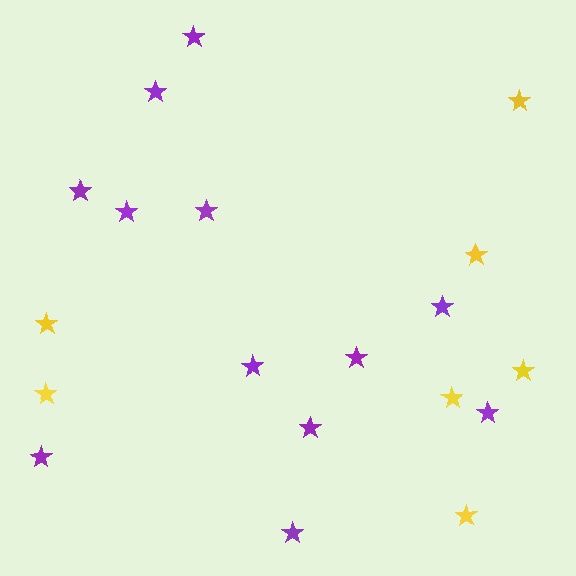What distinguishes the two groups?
There are 2 groups: one group of purple stars (12) and one group of yellow stars (7).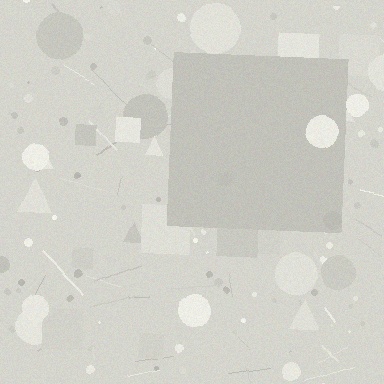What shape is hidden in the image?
A square is hidden in the image.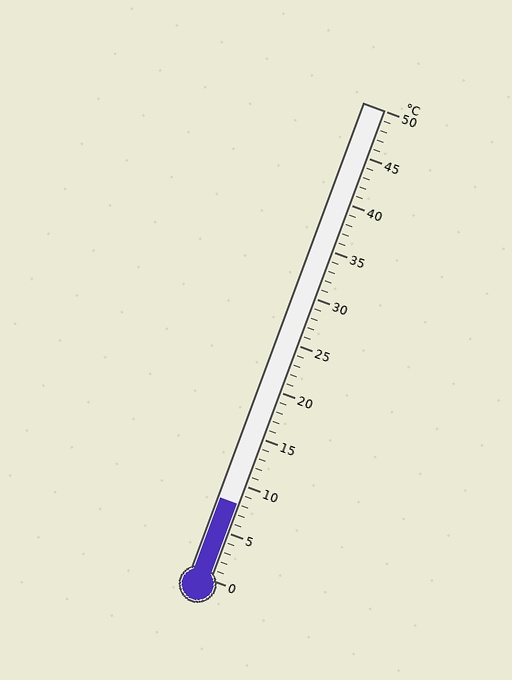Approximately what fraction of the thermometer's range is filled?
The thermometer is filled to approximately 15% of its range.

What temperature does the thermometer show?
The thermometer shows approximately 8°C.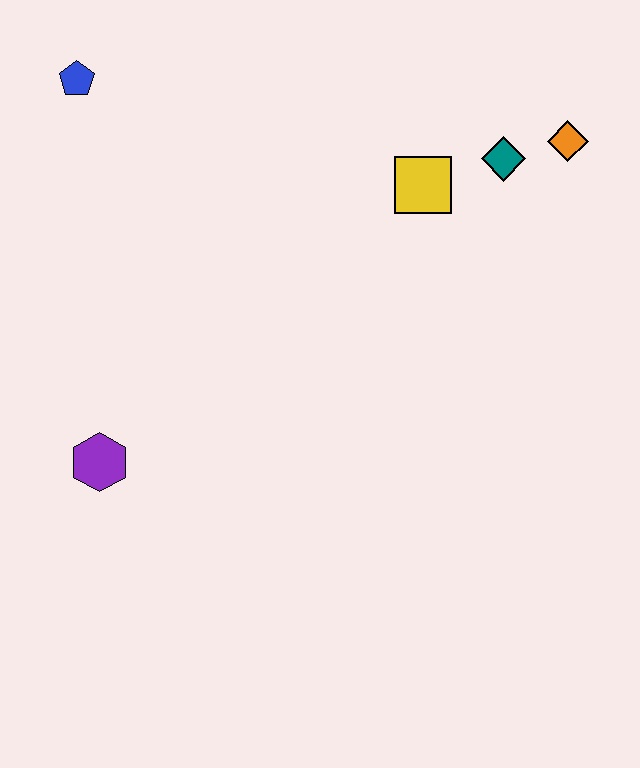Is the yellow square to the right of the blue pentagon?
Yes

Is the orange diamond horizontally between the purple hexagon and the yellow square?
No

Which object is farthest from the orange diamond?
The purple hexagon is farthest from the orange diamond.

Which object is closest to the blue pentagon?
The yellow square is closest to the blue pentagon.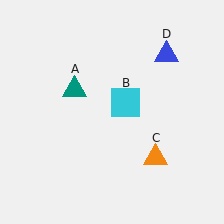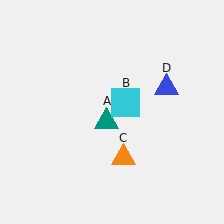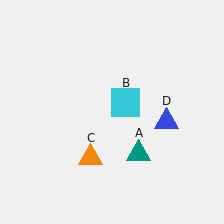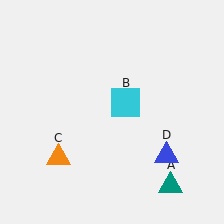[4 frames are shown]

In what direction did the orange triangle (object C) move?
The orange triangle (object C) moved left.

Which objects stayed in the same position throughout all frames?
Cyan square (object B) remained stationary.